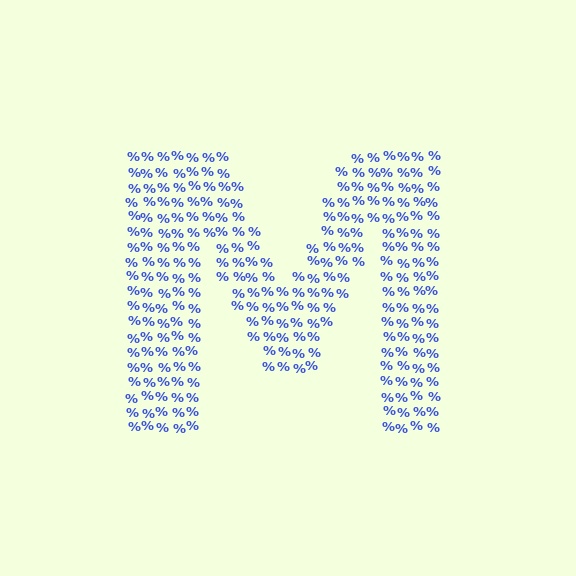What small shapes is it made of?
It is made of small percent signs.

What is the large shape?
The large shape is the letter M.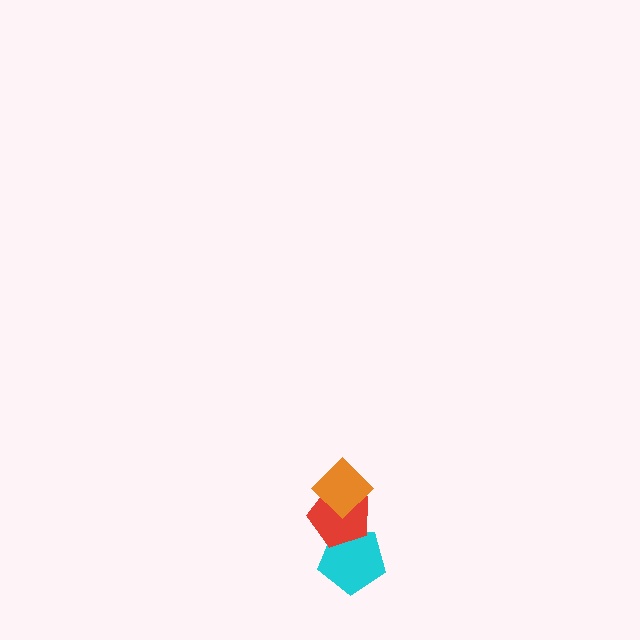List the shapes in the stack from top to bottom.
From top to bottom: the orange diamond, the red pentagon, the cyan pentagon.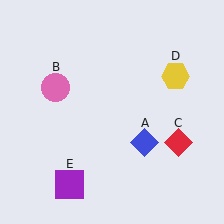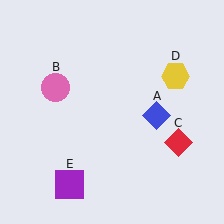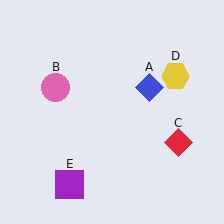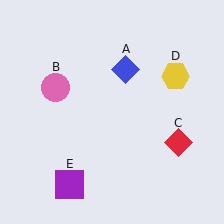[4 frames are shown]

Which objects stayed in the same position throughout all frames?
Pink circle (object B) and red diamond (object C) and yellow hexagon (object D) and purple square (object E) remained stationary.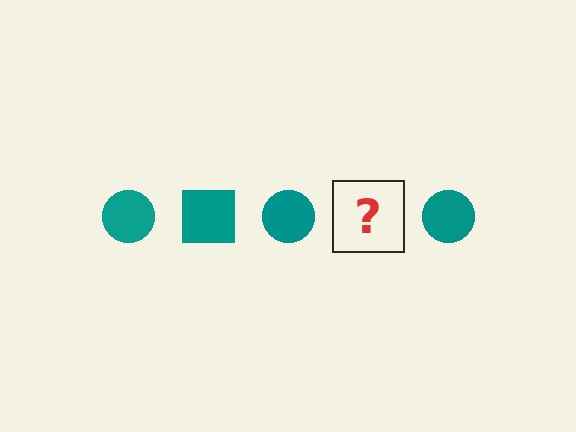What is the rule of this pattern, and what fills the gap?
The rule is that the pattern cycles through circle, square shapes in teal. The gap should be filled with a teal square.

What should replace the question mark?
The question mark should be replaced with a teal square.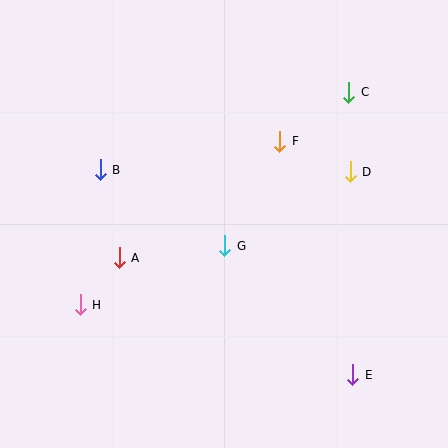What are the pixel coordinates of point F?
Point F is at (280, 141).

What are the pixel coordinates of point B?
Point B is at (100, 170).